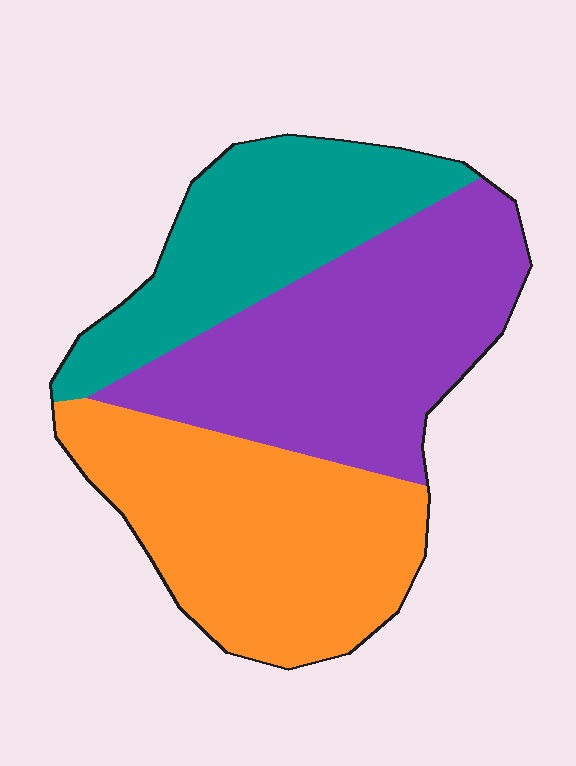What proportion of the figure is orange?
Orange covers 36% of the figure.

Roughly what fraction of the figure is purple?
Purple takes up between a quarter and a half of the figure.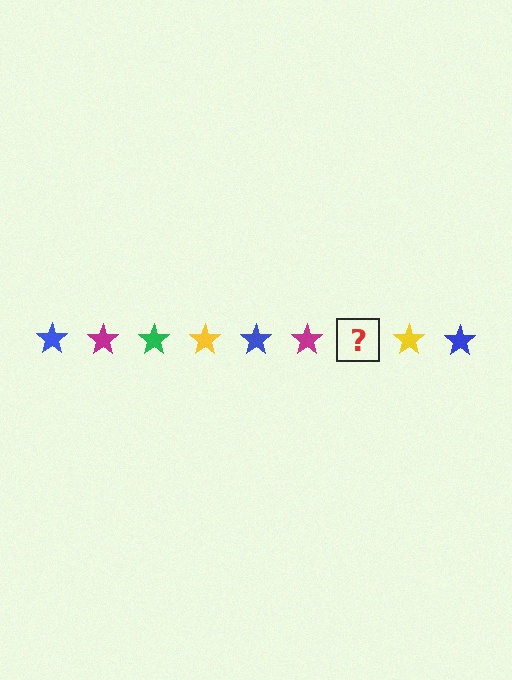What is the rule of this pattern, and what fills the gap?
The rule is that the pattern cycles through blue, magenta, green, yellow stars. The gap should be filled with a green star.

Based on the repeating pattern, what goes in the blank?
The blank should be a green star.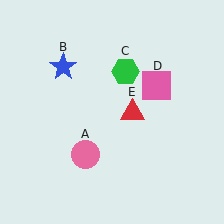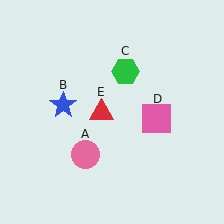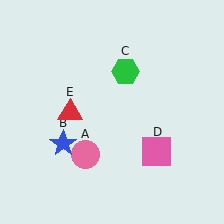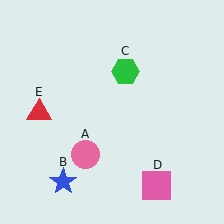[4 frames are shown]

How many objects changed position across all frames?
3 objects changed position: blue star (object B), pink square (object D), red triangle (object E).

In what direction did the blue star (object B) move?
The blue star (object B) moved down.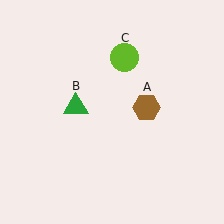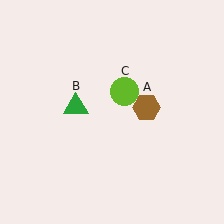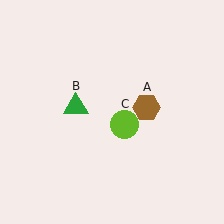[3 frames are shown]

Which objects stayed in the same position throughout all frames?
Brown hexagon (object A) and green triangle (object B) remained stationary.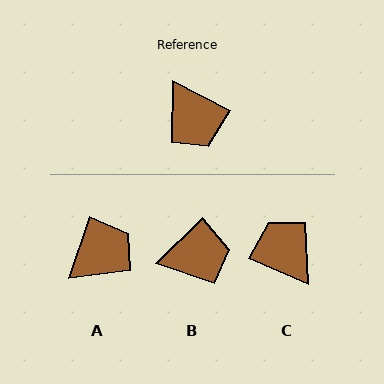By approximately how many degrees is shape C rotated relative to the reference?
Approximately 176 degrees clockwise.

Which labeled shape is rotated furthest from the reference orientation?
C, about 176 degrees away.